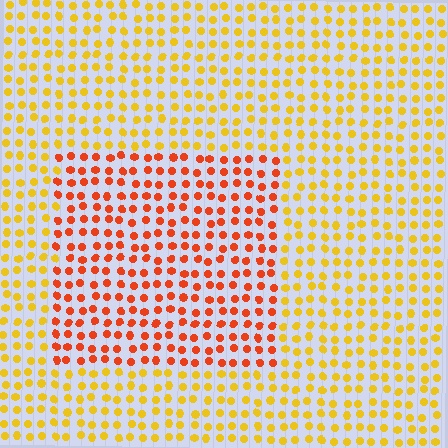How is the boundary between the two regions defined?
The boundary is defined purely by a slight shift in hue (about 39 degrees). Spacing, size, and orientation are identical on both sides.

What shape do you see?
I see a rectangle.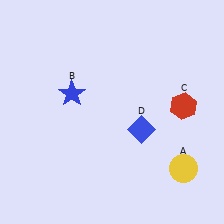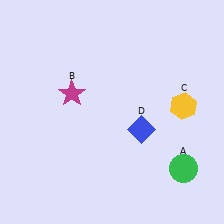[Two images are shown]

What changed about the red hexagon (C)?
In Image 1, C is red. In Image 2, it changed to yellow.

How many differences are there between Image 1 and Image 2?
There are 3 differences between the two images.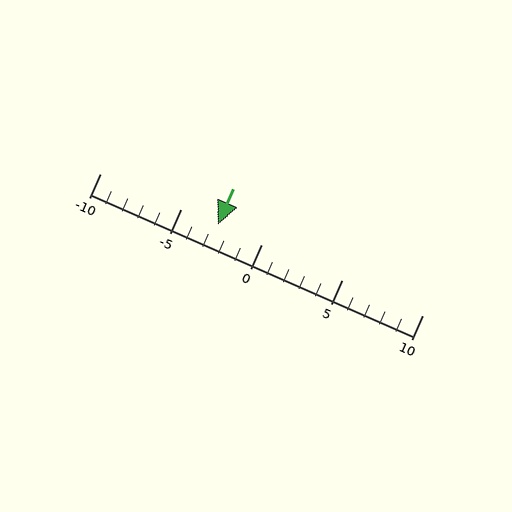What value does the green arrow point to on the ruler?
The green arrow points to approximately -3.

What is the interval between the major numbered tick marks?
The major tick marks are spaced 5 units apart.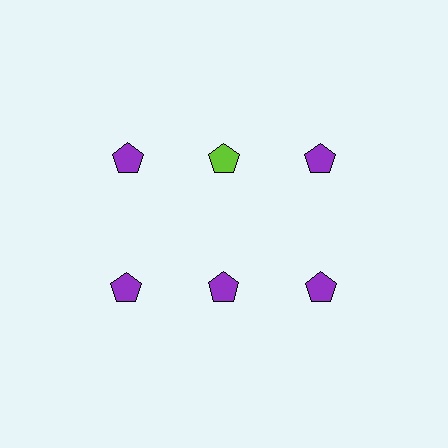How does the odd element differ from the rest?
It has a different color: lime instead of purple.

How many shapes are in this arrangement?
There are 6 shapes arranged in a grid pattern.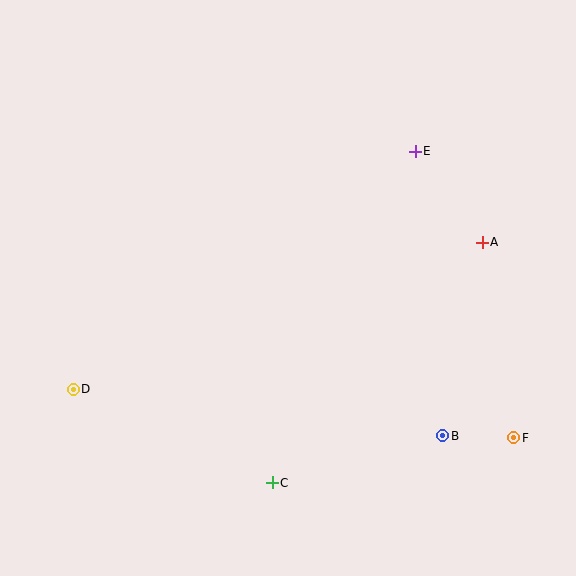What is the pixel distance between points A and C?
The distance between A and C is 319 pixels.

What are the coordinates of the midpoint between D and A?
The midpoint between D and A is at (278, 316).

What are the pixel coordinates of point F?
Point F is at (514, 438).